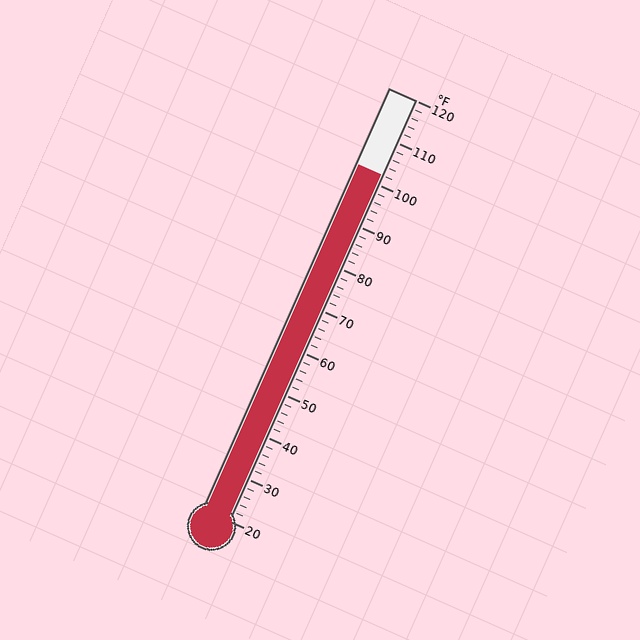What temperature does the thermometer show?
The thermometer shows approximately 102°F.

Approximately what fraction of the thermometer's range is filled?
The thermometer is filled to approximately 80% of its range.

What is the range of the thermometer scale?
The thermometer scale ranges from 20°F to 120°F.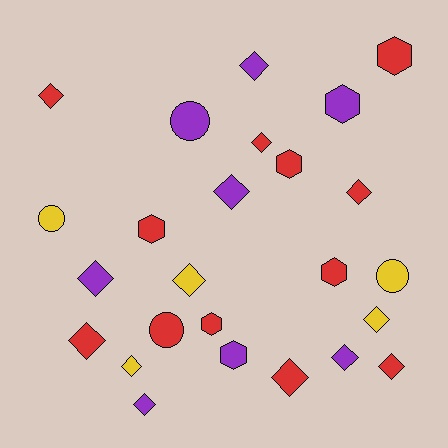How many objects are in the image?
There are 25 objects.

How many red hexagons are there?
There are 5 red hexagons.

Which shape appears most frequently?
Diamond, with 14 objects.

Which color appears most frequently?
Red, with 12 objects.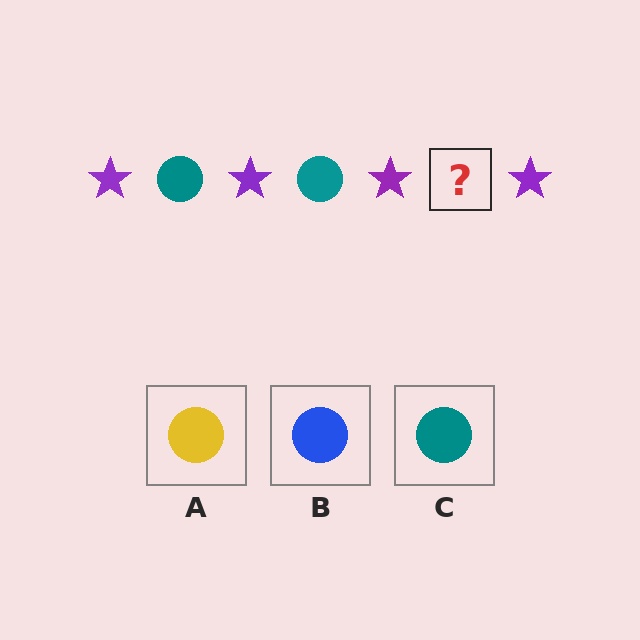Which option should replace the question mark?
Option C.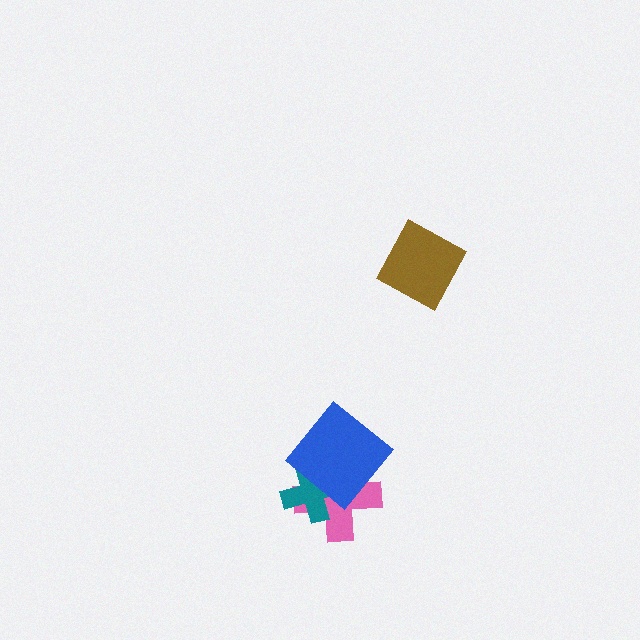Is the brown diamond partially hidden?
No, no other shape covers it.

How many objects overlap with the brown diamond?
0 objects overlap with the brown diamond.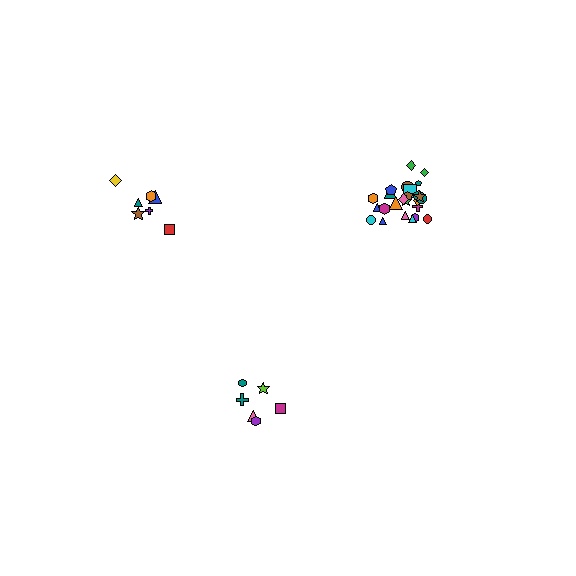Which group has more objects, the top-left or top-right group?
The top-right group.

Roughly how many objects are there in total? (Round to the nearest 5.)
Roughly 40 objects in total.